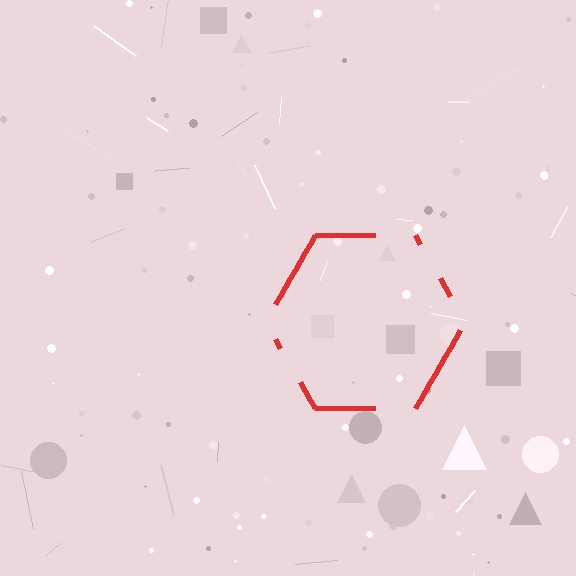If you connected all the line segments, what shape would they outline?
They would outline a hexagon.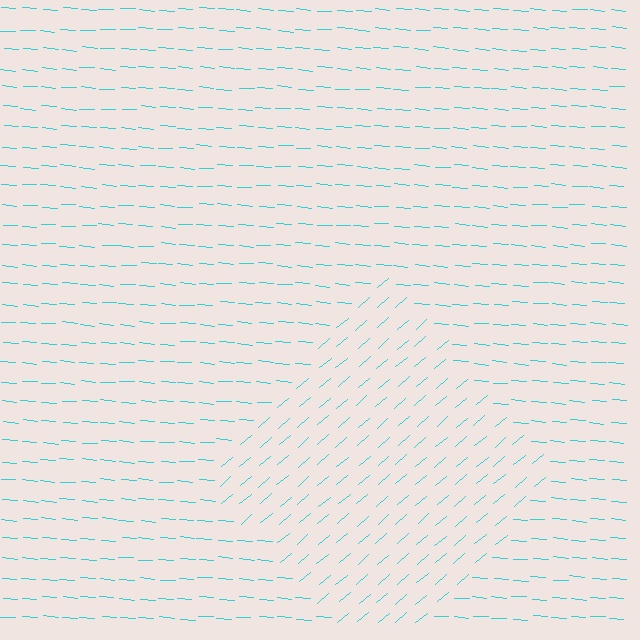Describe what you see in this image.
The image is filled with small cyan line segments. A diamond region in the image has lines oriented differently from the surrounding lines, creating a visible texture boundary.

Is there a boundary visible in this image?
Yes, there is a texture boundary formed by a change in line orientation.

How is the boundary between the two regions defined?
The boundary is defined purely by a change in line orientation (approximately 45 degrees difference). All lines are the same color and thickness.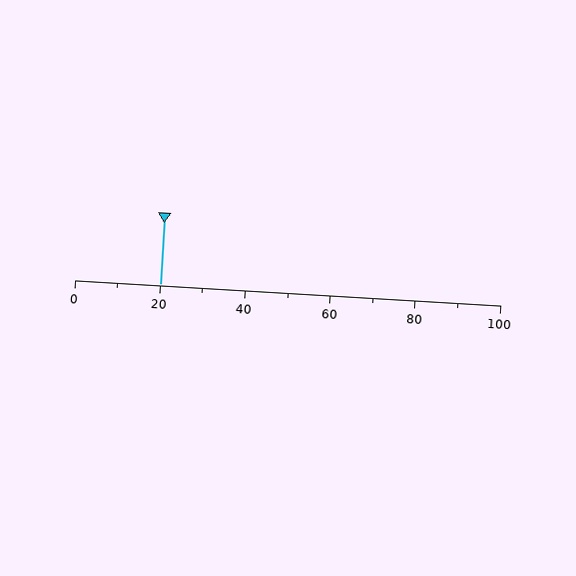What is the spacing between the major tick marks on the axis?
The major ticks are spaced 20 apart.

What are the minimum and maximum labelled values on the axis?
The axis runs from 0 to 100.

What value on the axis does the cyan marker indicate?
The marker indicates approximately 20.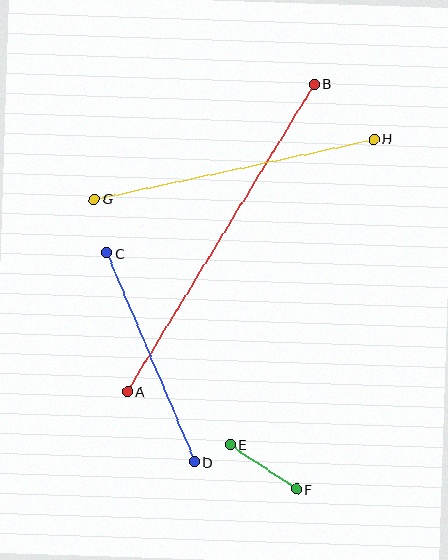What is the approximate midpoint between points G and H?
The midpoint is at approximately (234, 169) pixels.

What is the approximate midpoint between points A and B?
The midpoint is at approximately (221, 238) pixels.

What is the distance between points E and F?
The distance is approximately 80 pixels.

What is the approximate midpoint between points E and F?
The midpoint is at approximately (263, 467) pixels.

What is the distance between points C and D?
The distance is approximately 227 pixels.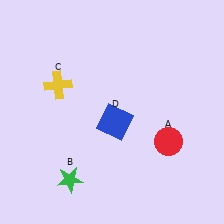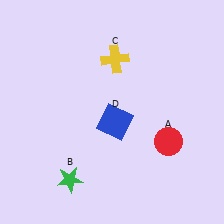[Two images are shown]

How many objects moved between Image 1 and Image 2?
1 object moved between the two images.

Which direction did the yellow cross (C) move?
The yellow cross (C) moved right.